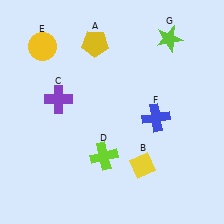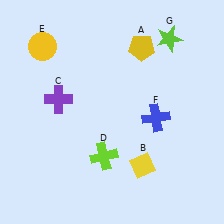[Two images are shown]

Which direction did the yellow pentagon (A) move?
The yellow pentagon (A) moved right.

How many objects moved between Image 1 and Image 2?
1 object moved between the two images.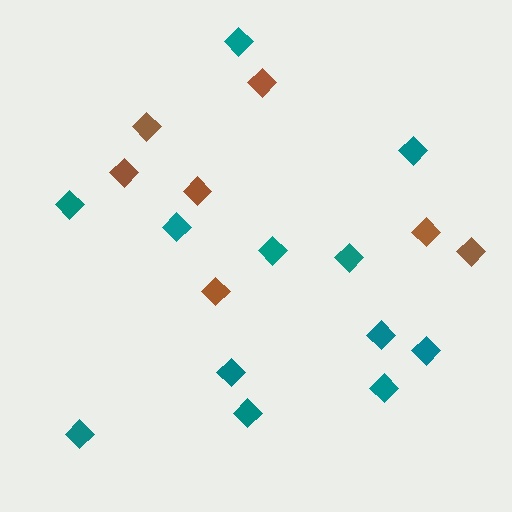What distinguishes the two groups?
There are 2 groups: one group of brown diamonds (7) and one group of teal diamonds (12).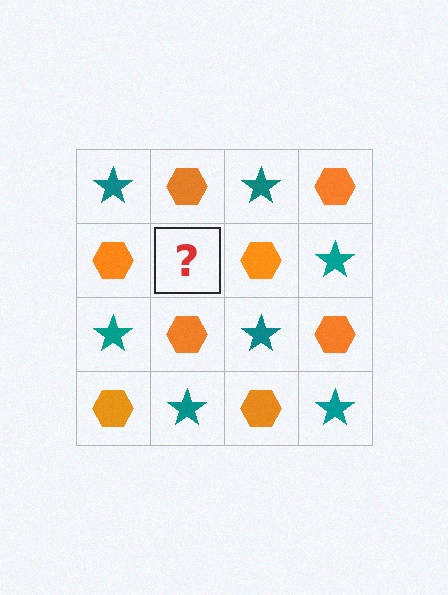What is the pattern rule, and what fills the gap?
The rule is that it alternates teal star and orange hexagon in a checkerboard pattern. The gap should be filled with a teal star.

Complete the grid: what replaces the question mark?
The question mark should be replaced with a teal star.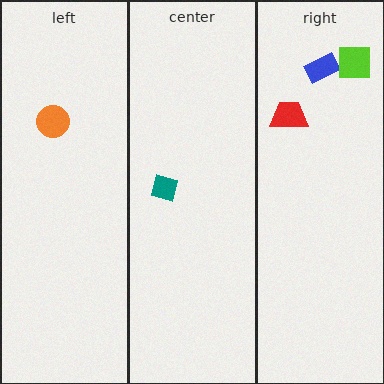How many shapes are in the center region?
1.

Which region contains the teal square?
The center region.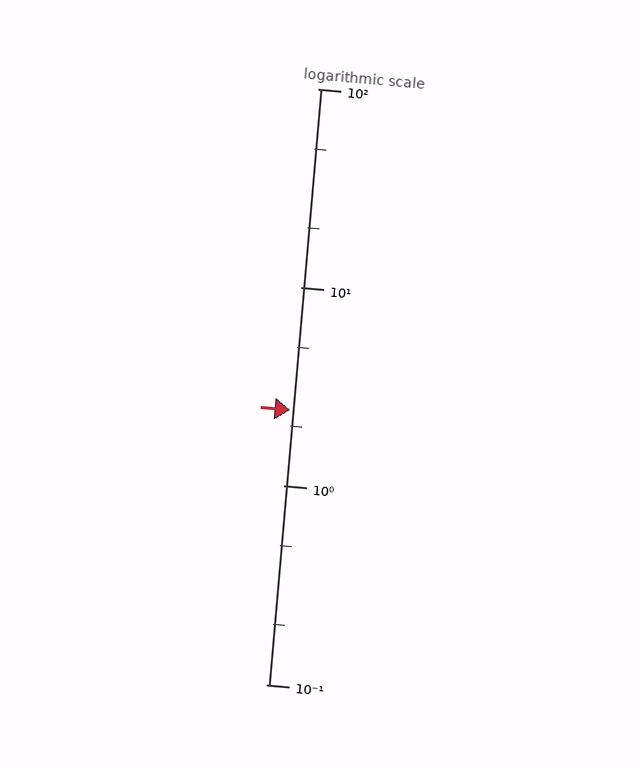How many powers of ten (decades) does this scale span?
The scale spans 3 decades, from 0.1 to 100.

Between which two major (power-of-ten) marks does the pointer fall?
The pointer is between 1 and 10.